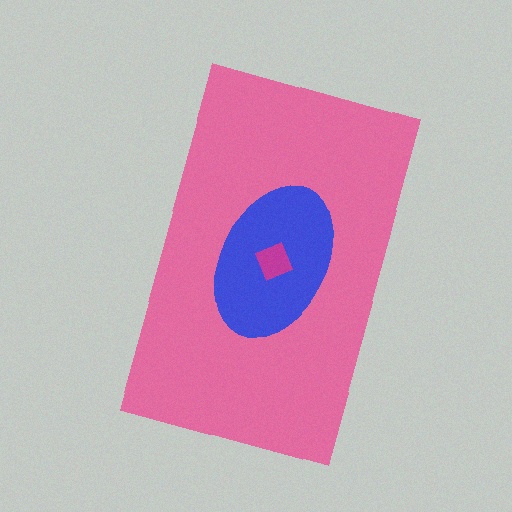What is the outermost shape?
The pink rectangle.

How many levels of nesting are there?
3.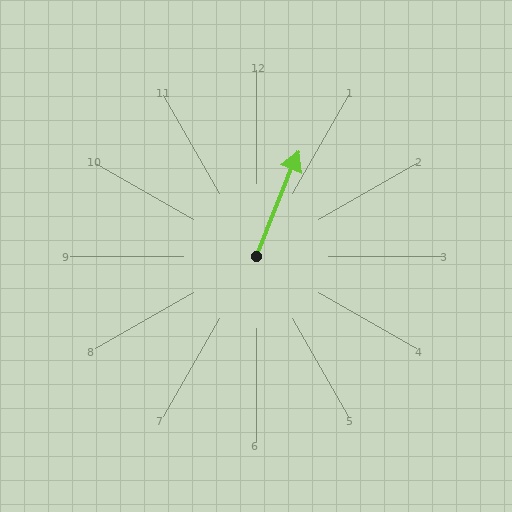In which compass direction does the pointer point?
North.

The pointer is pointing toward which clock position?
Roughly 1 o'clock.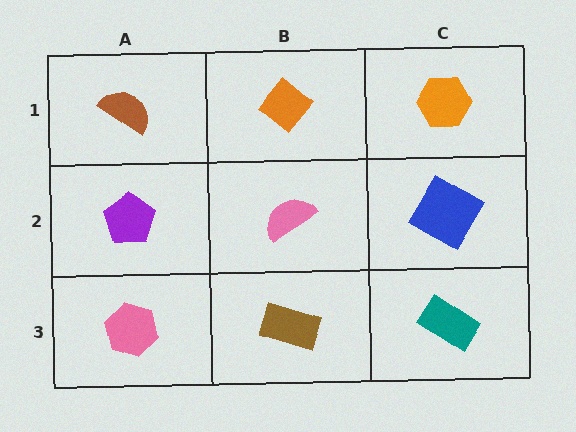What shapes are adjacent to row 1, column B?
A pink semicircle (row 2, column B), a brown semicircle (row 1, column A), an orange hexagon (row 1, column C).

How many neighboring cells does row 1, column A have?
2.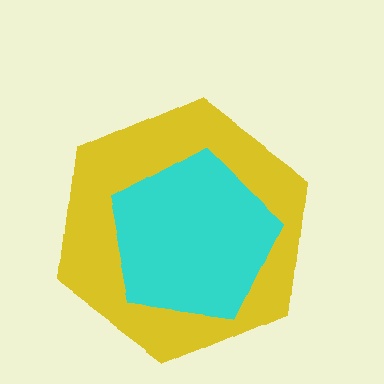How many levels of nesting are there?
2.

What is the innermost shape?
The cyan pentagon.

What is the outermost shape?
The yellow hexagon.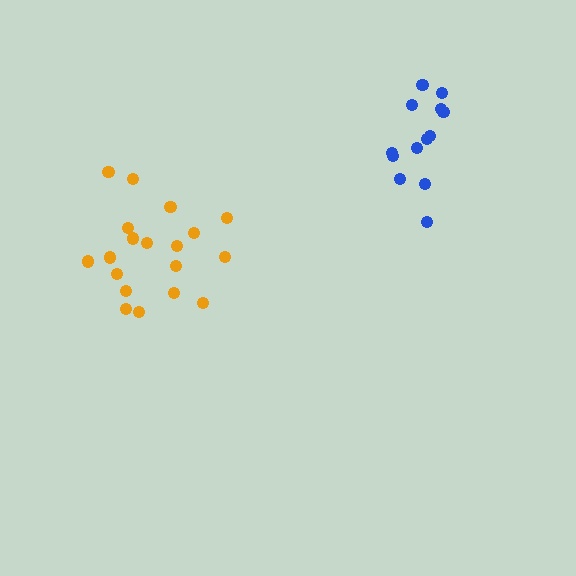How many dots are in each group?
Group 1: 19 dots, Group 2: 13 dots (32 total).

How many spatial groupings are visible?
There are 2 spatial groupings.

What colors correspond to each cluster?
The clusters are colored: orange, blue.